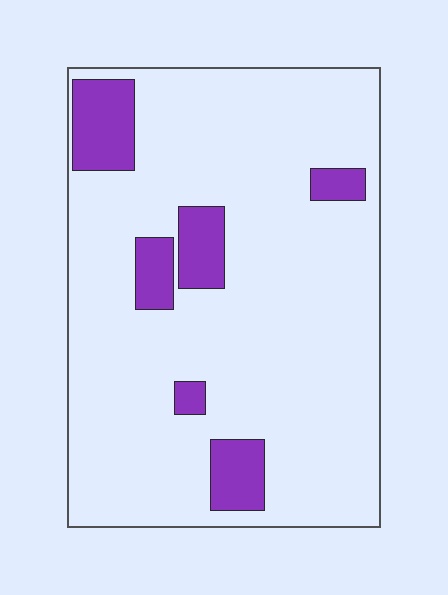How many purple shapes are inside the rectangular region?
6.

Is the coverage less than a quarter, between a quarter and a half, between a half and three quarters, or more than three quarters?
Less than a quarter.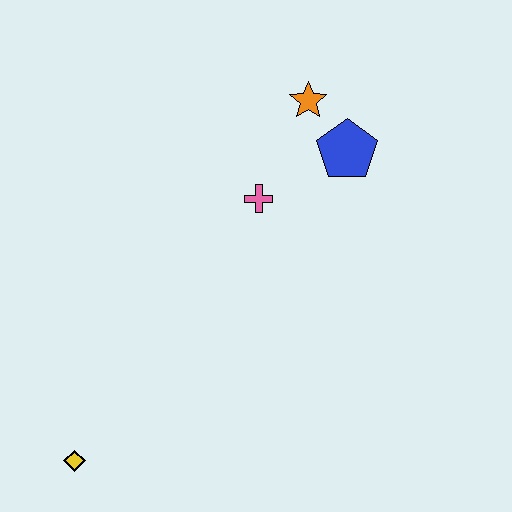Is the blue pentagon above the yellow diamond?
Yes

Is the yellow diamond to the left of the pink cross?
Yes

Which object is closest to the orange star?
The blue pentagon is closest to the orange star.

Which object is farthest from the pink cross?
The yellow diamond is farthest from the pink cross.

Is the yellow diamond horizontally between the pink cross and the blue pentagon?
No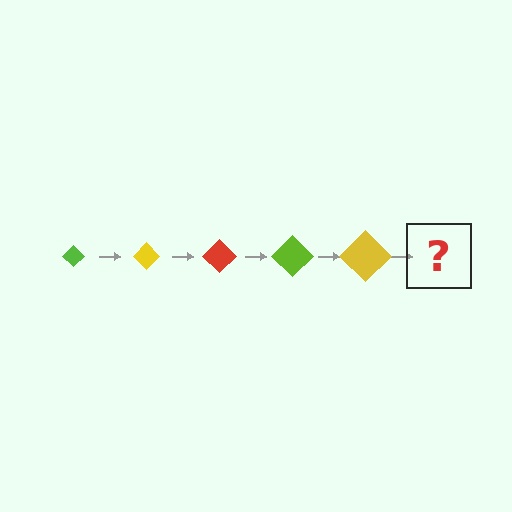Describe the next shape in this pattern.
It should be a red diamond, larger than the previous one.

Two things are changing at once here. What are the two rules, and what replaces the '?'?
The two rules are that the diamond grows larger each step and the color cycles through lime, yellow, and red. The '?' should be a red diamond, larger than the previous one.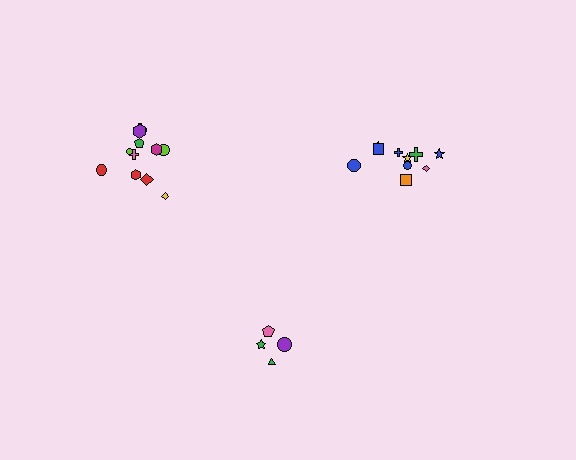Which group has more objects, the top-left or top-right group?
The top-left group.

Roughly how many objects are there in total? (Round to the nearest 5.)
Roughly 25 objects in total.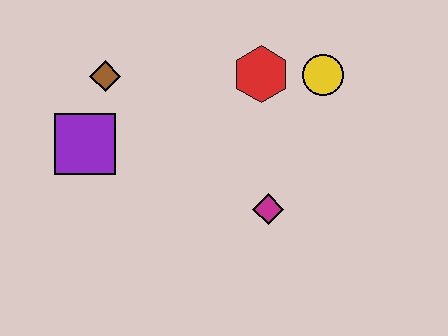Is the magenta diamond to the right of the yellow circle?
No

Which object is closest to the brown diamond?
The purple square is closest to the brown diamond.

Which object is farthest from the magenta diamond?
The brown diamond is farthest from the magenta diamond.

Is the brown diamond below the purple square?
No